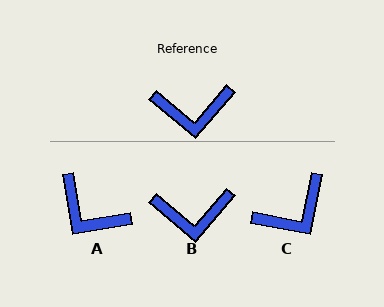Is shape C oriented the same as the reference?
No, it is off by about 29 degrees.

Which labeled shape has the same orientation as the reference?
B.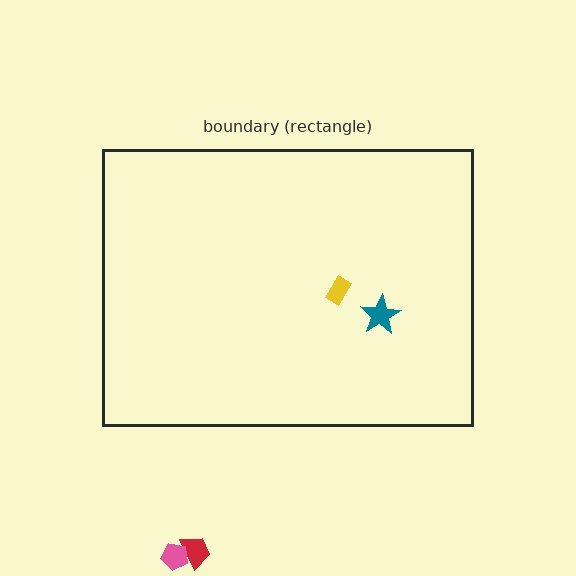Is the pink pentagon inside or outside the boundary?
Outside.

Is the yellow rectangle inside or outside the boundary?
Inside.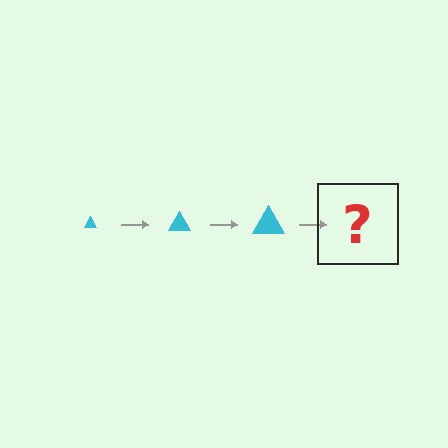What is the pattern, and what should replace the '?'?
The pattern is that the triangle gets progressively larger each step. The '?' should be a cyan triangle, larger than the previous one.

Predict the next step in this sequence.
The next step is a cyan triangle, larger than the previous one.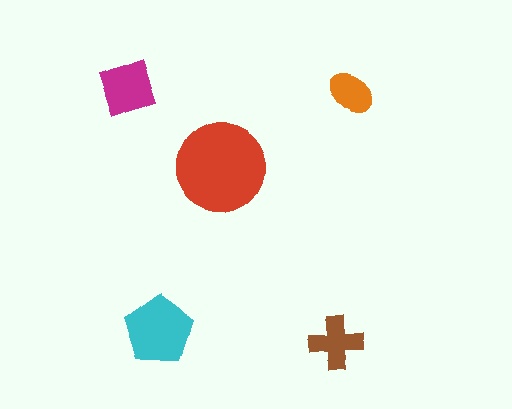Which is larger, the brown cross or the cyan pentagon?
The cyan pentagon.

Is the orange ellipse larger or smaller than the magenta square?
Smaller.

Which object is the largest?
The red circle.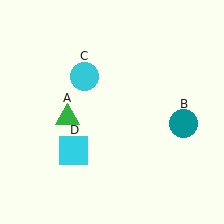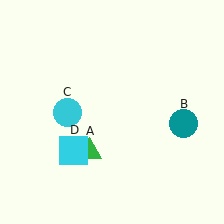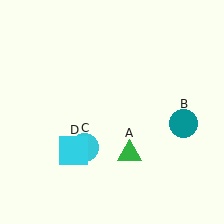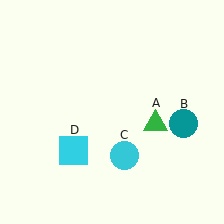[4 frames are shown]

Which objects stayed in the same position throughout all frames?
Teal circle (object B) and cyan square (object D) remained stationary.